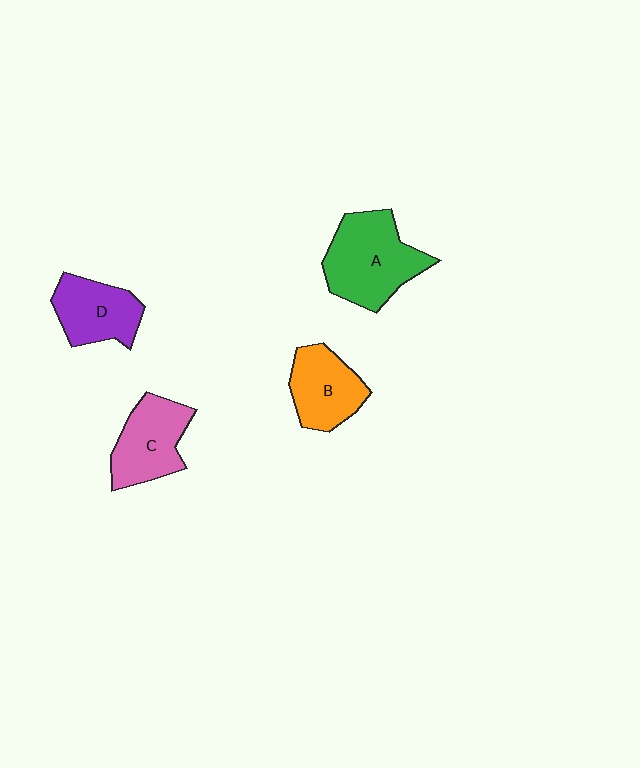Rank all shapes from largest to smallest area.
From largest to smallest: A (green), C (pink), B (orange), D (purple).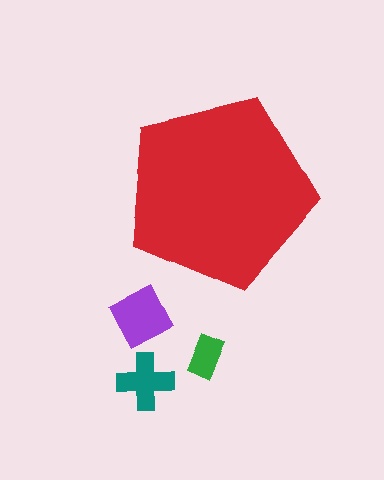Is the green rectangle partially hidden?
No, the green rectangle is fully visible.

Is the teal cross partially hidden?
No, the teal cross is fully visible.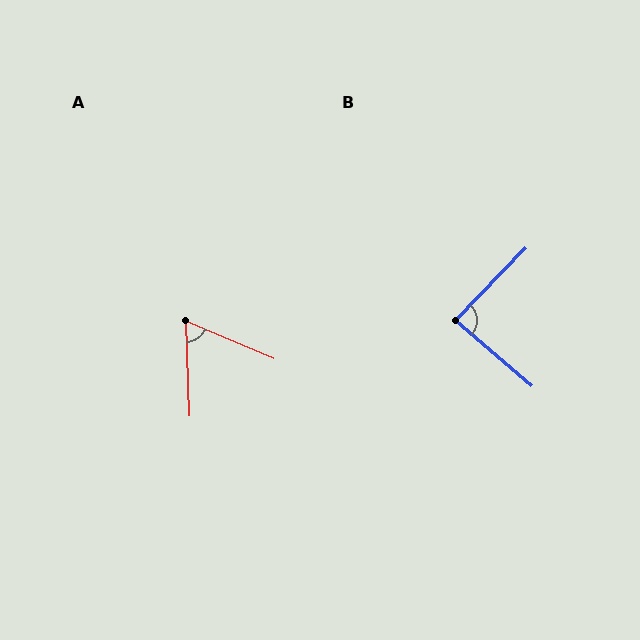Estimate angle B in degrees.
Approximately 86 degrees.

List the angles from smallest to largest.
A (65°), B (86°).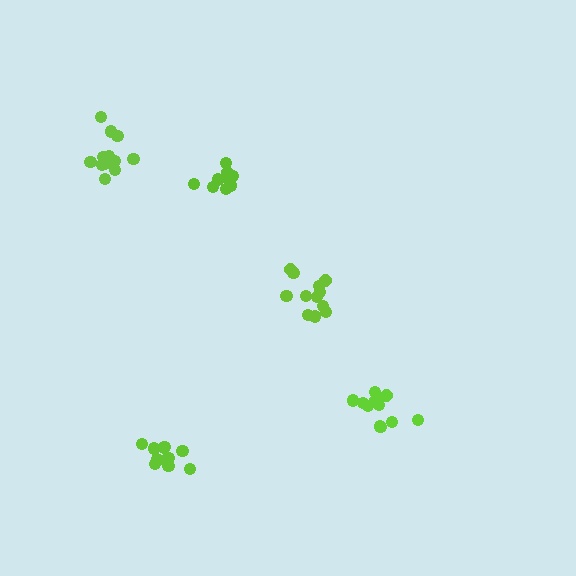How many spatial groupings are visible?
There are 5 spatial groupings.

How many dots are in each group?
Group 1: 13 dots, Group 2: 12 dots, Group 3: 10 dots, Group 4: 12 dots, Group 5: 12 dots (59 total).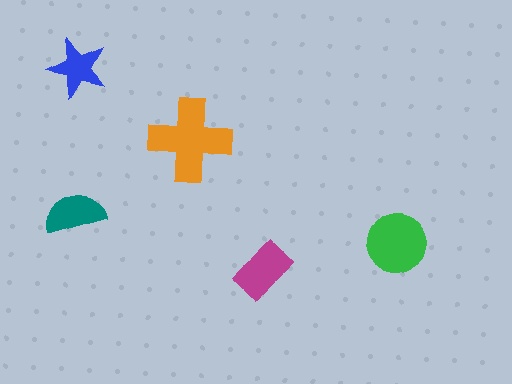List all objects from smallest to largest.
The blue star, the teal semicircle, the magenta rectangle, the green circle, the orange cross.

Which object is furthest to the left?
The blue star is leftmost.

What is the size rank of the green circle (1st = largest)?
2nd.